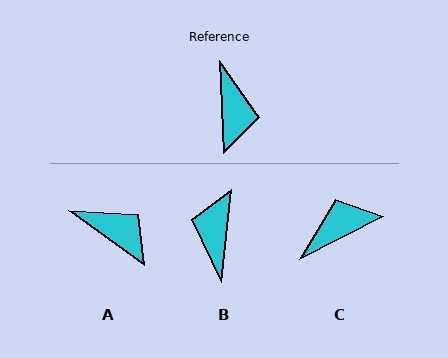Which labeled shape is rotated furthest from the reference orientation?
B, about 171 degrees away.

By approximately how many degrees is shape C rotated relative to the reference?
Approximately 114 degrees counter-clockwise.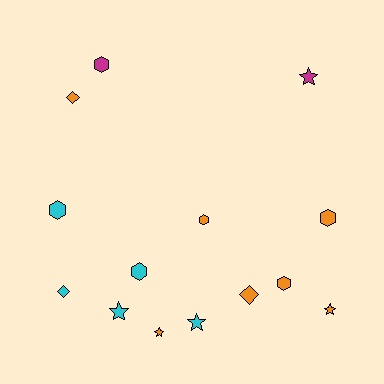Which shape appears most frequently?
Hexagon, with 6 objects.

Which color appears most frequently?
Orange, with 7 objects.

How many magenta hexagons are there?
There is 1 magenta hexagon.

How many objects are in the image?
There are 14 objects.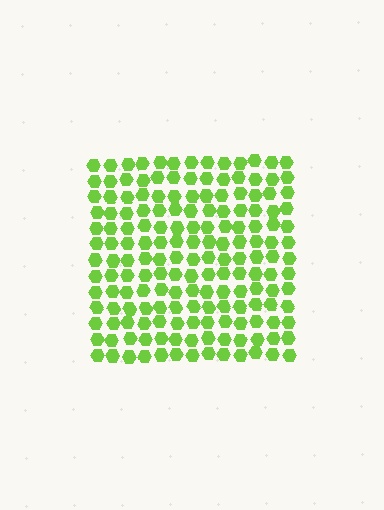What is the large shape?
The large shape is a square.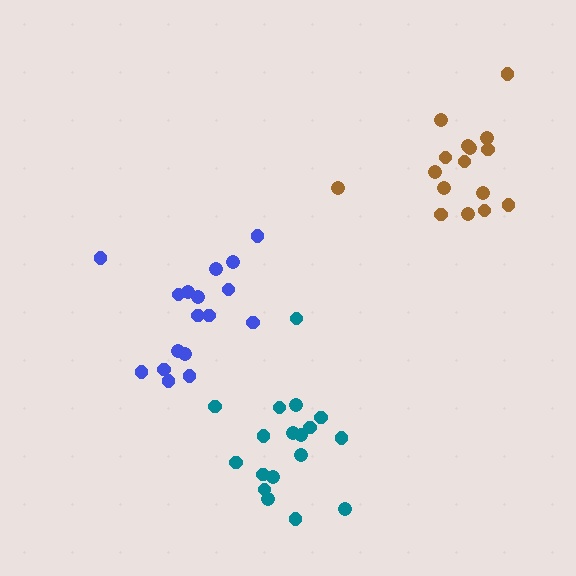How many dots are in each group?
Group 1: 17 dots, Group 2: 16 dots, Group 3: 18 dots (51 total).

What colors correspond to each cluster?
The clusters are colored: blue, brown, teal.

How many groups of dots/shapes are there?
There are 3 groups.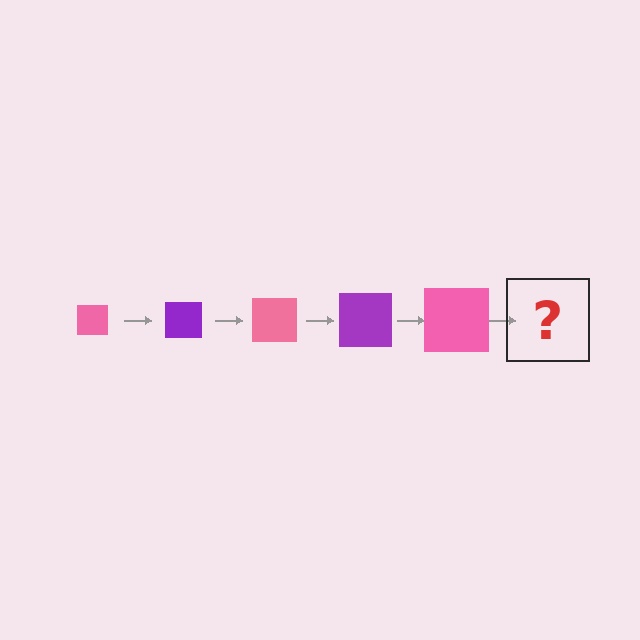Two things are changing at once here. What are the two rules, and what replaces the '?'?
The two rules are that the square grows larger each step and the color cycles through pink and purple. The '?' should be a purple square, larger than the previous one.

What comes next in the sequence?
The next element should be a purple square, larger than the previous one.